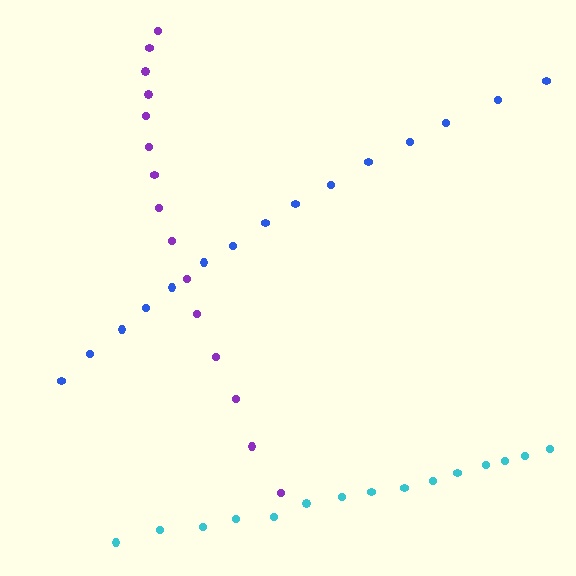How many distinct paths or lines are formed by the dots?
There are 3 distinct paths.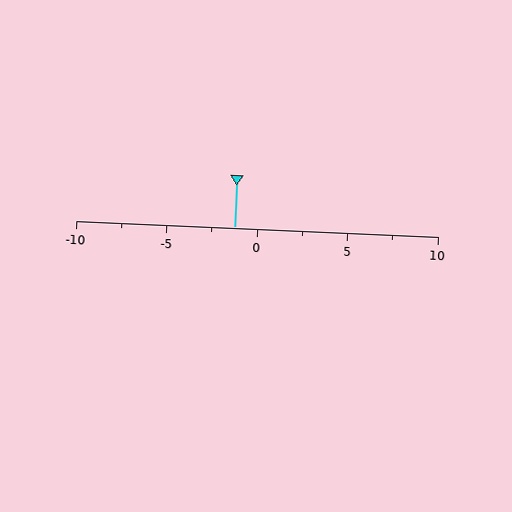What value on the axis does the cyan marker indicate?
The marker indicates approximately -1.2.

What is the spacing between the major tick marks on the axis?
The major ticks are spaced 5 apart.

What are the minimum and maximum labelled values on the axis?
The axis runs from -10 to 10.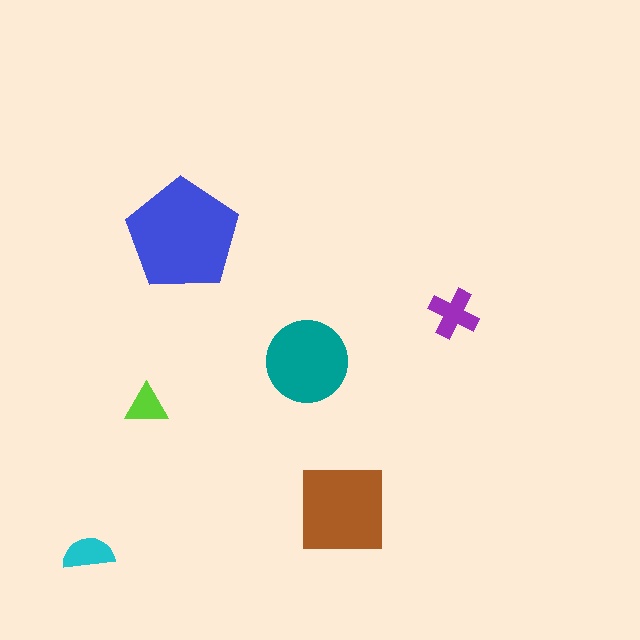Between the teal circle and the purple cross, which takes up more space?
The teal circle.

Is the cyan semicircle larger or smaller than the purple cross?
Smaller.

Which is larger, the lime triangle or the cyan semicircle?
The cyan semicircle.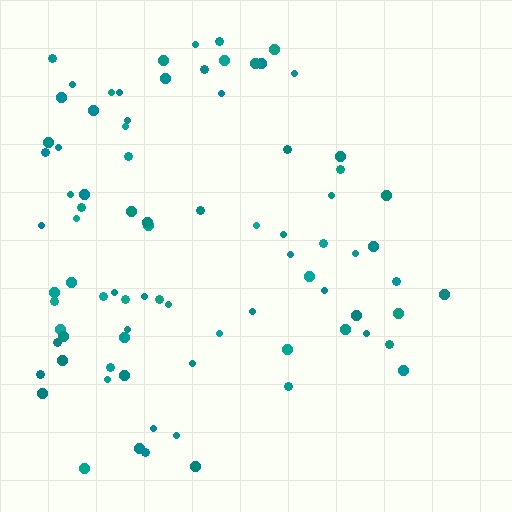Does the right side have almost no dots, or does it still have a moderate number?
Still a moderate number, just noticeably fewer than the left.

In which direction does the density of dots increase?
From right to left, with the left side densest.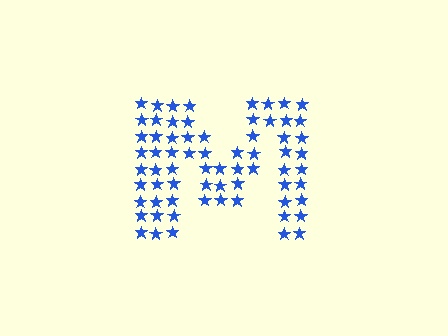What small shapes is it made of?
It is made of small stars.